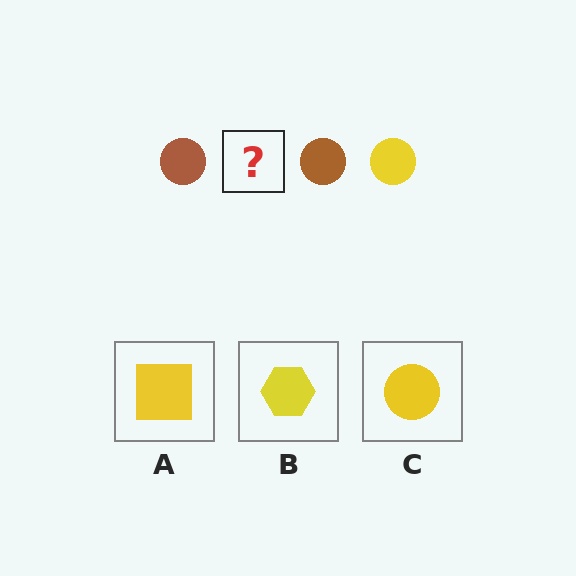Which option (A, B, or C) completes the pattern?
C.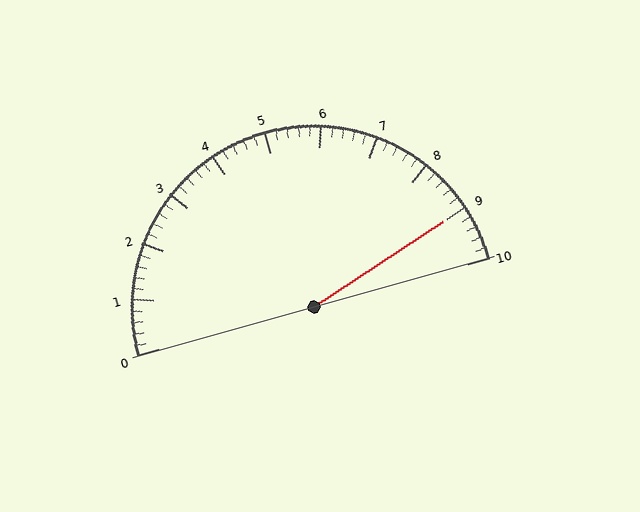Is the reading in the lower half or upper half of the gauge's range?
The reading is in the upper half of the range (0 to 10).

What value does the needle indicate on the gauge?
The needle indicates approximately 9.0.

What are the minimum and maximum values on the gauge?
The gauge ranges from 0 to 10.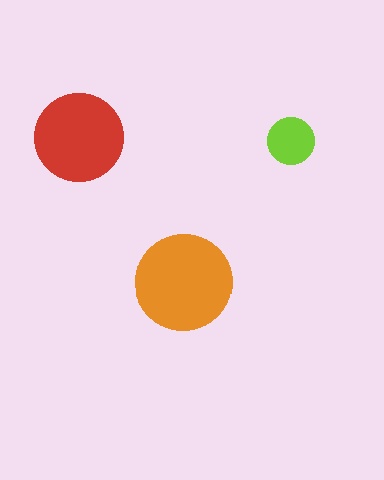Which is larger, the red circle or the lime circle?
The red one.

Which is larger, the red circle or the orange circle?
The orange one.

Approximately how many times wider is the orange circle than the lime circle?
About 2 times wider.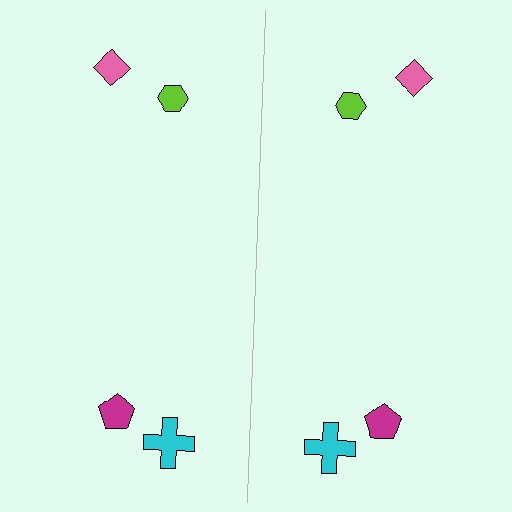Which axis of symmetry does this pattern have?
The pattern has a vertical axis of symmetry running through the center of the image.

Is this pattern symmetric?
Yes, this pattern has bilateral (reflection) symmetry.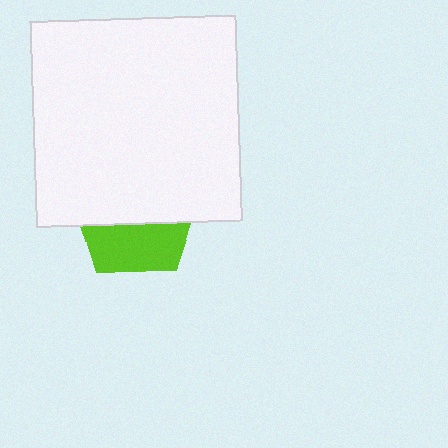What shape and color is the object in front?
The object in front is a white square.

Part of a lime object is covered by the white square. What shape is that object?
It is a pentagon.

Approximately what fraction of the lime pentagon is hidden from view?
Roughly 59% of the lime pentagon is hidden behind the white square.